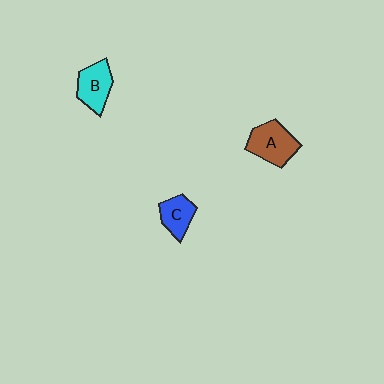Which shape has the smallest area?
Shape C (blue).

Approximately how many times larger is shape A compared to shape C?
Approximately 1.5 times.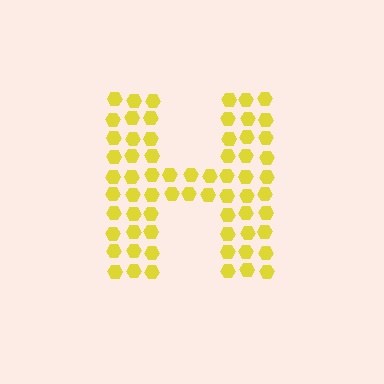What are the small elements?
The small elements are hexagons.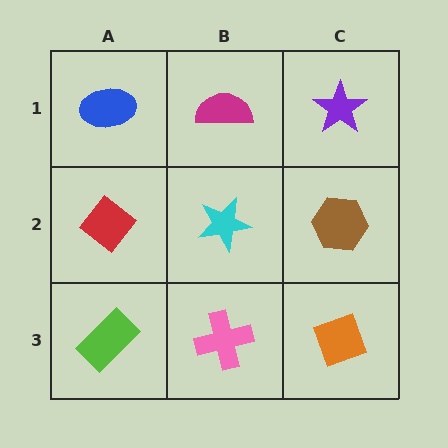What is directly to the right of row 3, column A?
A pink cross.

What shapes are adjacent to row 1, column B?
A cyan star (row 2, column B), a blue ellipse (row 1, column A), a purple star (row 1, column C).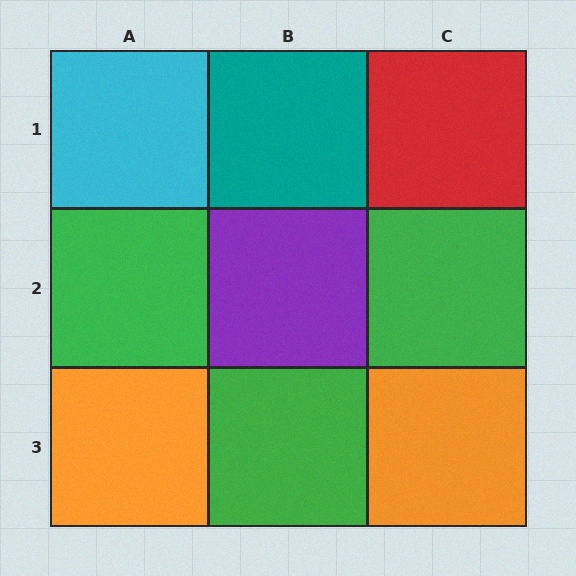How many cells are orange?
2 cells are orange.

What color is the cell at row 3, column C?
Orange.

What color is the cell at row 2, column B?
Purple.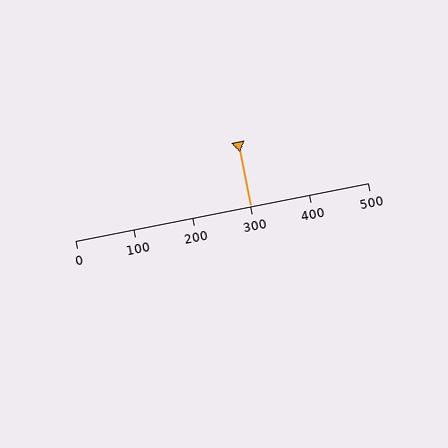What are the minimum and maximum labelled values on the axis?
The axis runs from 0 to 500.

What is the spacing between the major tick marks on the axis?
The major ticks are spaced 100 apart.